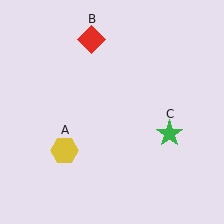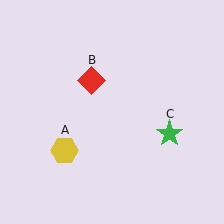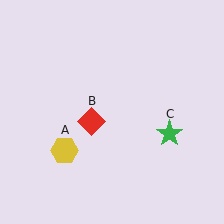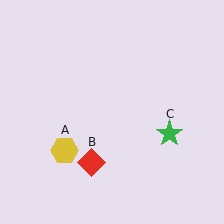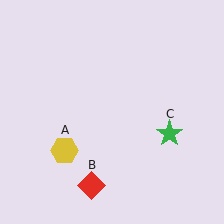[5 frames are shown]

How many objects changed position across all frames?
1 object changed position: red diamond (object B).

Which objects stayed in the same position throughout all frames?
Yellow hexagon (object A) and green star (object C) remained stationary.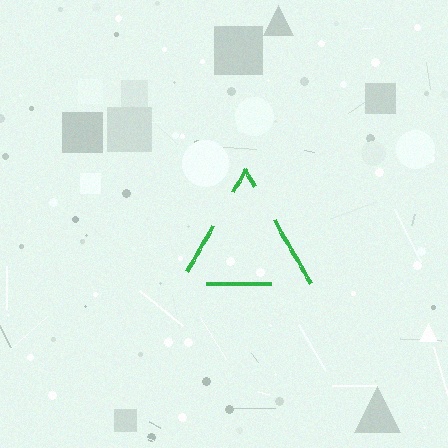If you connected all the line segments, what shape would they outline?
They would outline a triangle.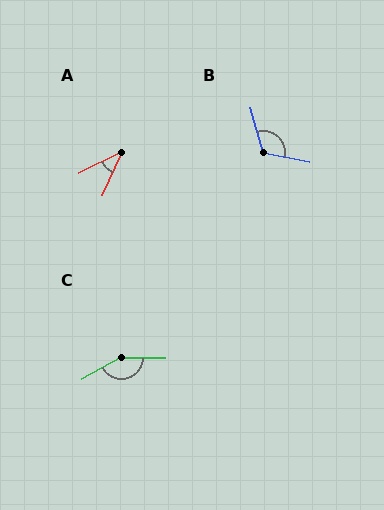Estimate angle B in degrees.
Approximately 116 degrees.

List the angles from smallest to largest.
A (40°), B (116°), C (150°).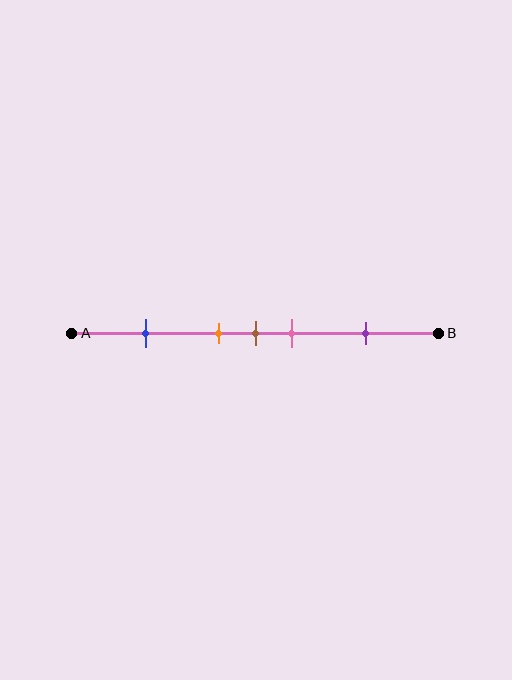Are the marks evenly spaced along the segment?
No, the marks are not evenly spaced.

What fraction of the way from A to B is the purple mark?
The purple mark is approximately 80% (0.8) of the way from A to B.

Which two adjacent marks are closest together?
The orange and brown marks are the closest adjacent pair.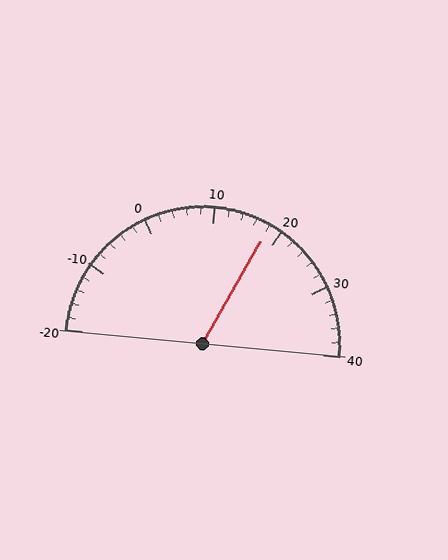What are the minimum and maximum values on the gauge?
The gauge ranges from -20 to 40.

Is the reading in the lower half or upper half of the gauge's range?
The reading is in the upper half of the range (-20 to 40).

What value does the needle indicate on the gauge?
The needle indicates approximately 18.